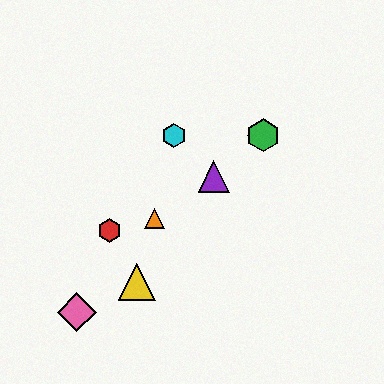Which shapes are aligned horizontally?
The blue diamond, the green hexagon, the cyan hexagon are aligned horizontally.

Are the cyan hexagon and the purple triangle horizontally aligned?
No, the cyan hexagon is at y≈135 and the purple triangle is at y≈176.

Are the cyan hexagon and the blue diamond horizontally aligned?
Yes, both are at y≈135.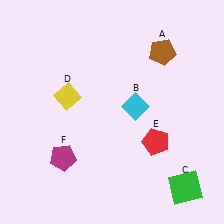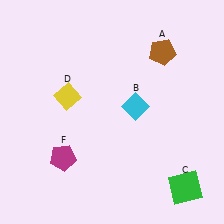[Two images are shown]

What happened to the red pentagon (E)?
The red pentagon (E) was removed in Image 2. It was in the bottom-right area of Image 1.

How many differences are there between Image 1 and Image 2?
There is 1 difference between the two images.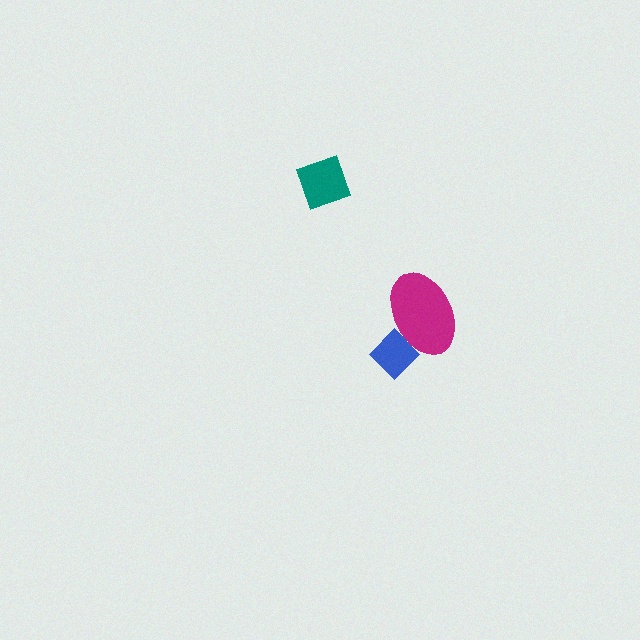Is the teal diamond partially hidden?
No, no other shape covers it.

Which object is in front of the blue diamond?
The magenta ellipse is in front of the blue diamond.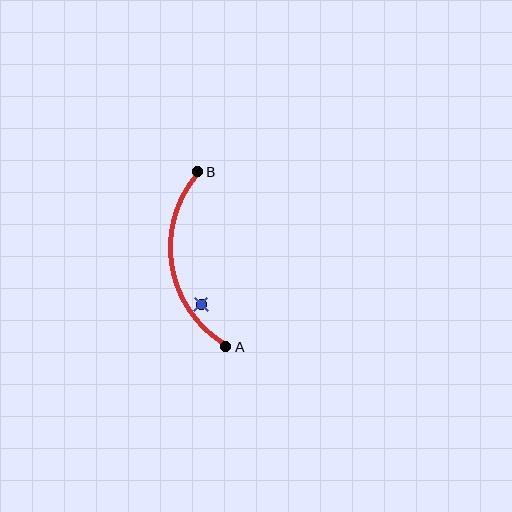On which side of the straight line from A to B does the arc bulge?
The arc bulges to the left of the straight line connecting A and B.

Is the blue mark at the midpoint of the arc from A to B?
No — the blue mark does not lie on the arc at all. It sits slightly inside the curve.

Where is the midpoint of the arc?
The arc midpoint is the point on the curve farthest from the straight line joining A and B. It sits to the left of that line.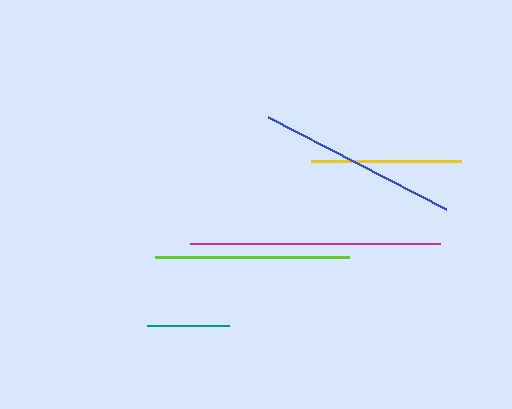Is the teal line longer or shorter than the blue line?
The blue line is longer than the teal line.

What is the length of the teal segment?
The teal segment is approximately 82 pixels long.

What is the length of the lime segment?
The lime segment is approximately 194 pixels long.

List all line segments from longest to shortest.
From longest to shortest: magenta, blue, lime, yellow, teal.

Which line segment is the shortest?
The teal line is the shortest at approximately 82 pixels.